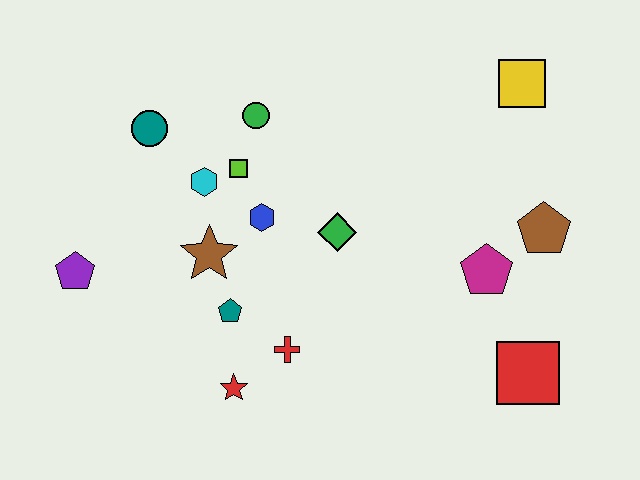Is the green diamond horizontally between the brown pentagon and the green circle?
Yes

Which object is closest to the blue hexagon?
The lime square is closest to the blue hexagon.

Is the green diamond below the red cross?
No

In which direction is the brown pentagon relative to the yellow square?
The brown pentagon is below the yellow square.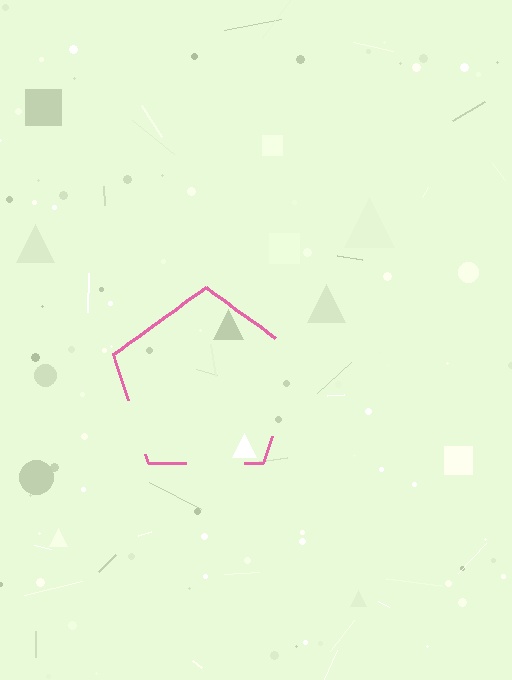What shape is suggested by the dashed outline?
The dashed outline suggests a pentagon.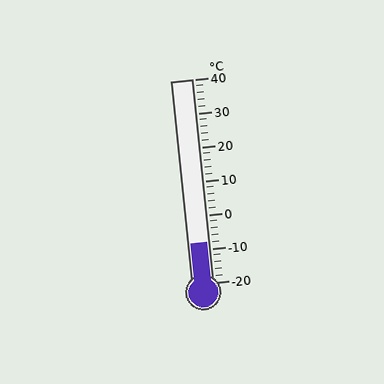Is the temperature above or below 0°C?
The temperature is below 0°C.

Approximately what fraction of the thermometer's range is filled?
The thermometer is filled to approximately 20% of its range.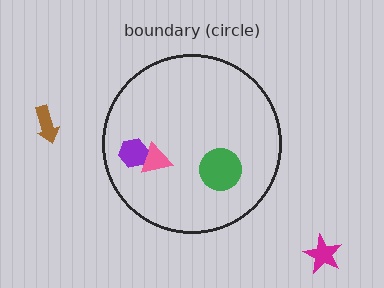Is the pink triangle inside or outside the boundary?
Inside.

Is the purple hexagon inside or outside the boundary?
Inside.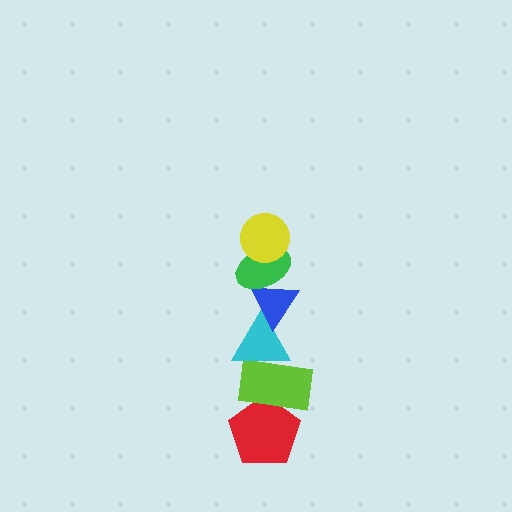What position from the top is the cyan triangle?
The cyan triangle is 4th from the top.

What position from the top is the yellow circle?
The yellow circle is 1st from the top.